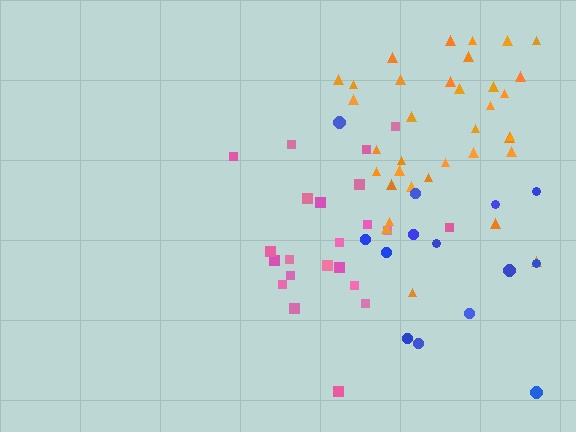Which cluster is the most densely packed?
Orange.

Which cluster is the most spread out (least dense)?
Blue.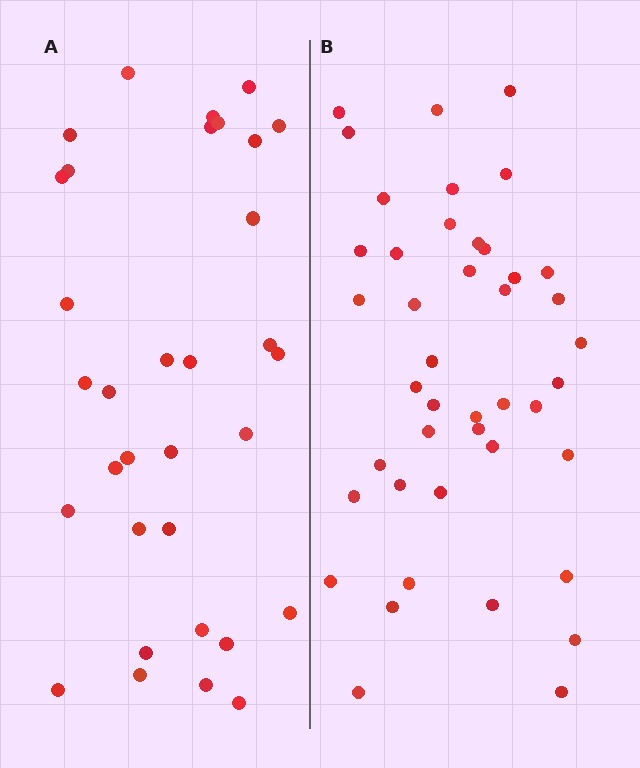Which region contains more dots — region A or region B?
Region B (the right region) has more dots.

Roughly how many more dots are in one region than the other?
Region B has roughly 10 or so more dots than region A.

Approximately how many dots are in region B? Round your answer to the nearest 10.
About 40 dots. (The exact count is 43, which rounds to 40.)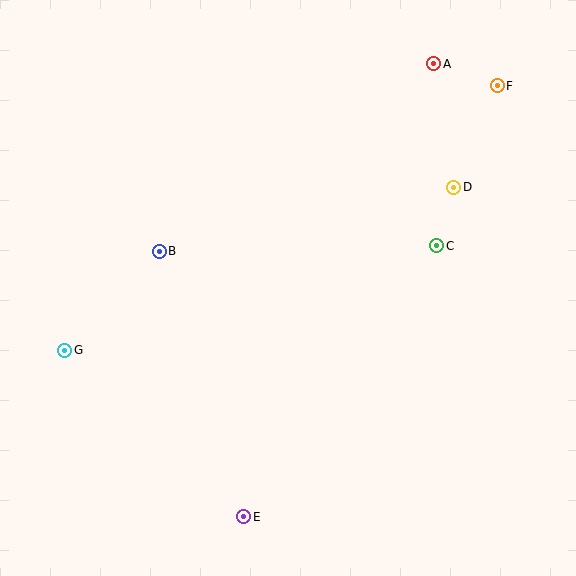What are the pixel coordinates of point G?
Point G is at (65, 350).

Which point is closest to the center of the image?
Point B at (159, 251) is closest to the center.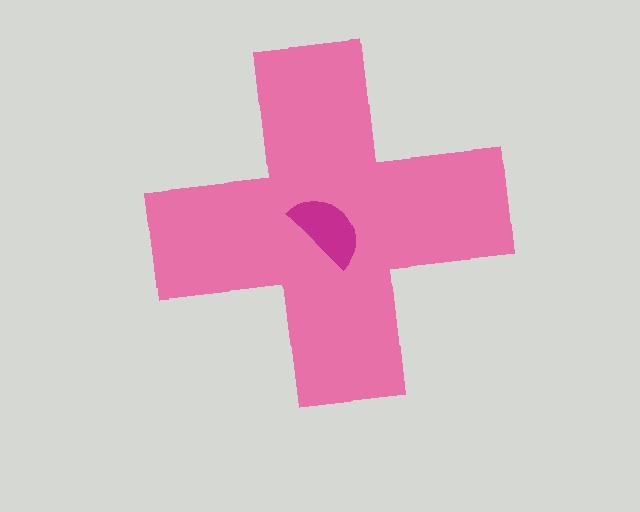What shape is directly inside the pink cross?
The magenta semicircle.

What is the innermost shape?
The magenta semicircle.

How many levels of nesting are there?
2.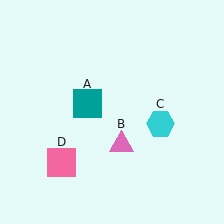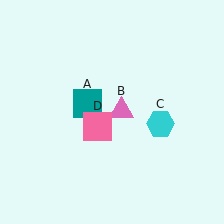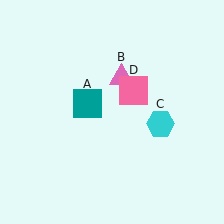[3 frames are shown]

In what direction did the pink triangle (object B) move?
The pink triangle (object B) moved up.